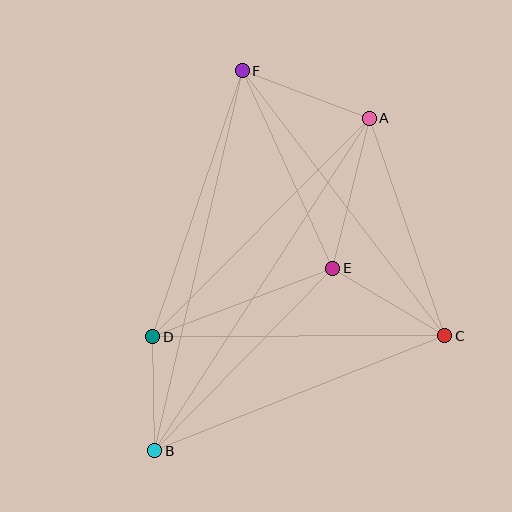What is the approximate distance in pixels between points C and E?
The distance between C and E is approximately 130 pixels.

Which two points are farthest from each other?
Points A and B are farthest from each other.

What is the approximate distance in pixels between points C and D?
The distance between C and D is approximately 292 pixels.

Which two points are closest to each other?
Points B and D are closest to each other.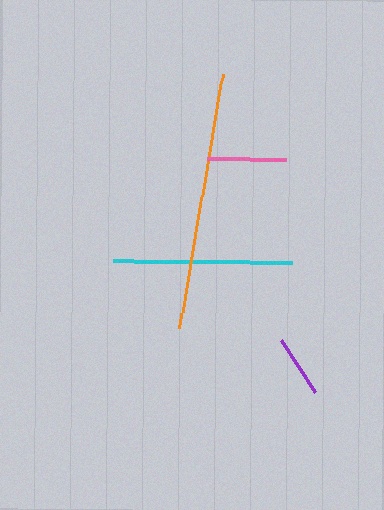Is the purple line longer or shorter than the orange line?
The orange line is longer than the purple line.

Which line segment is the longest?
The orange line is the longest at approximately 258 pixels.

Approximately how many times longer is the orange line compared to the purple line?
The orange line is approximately 4.1 times the length of the purple line.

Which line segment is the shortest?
The purple line is the shortest at approximately 62 pixels.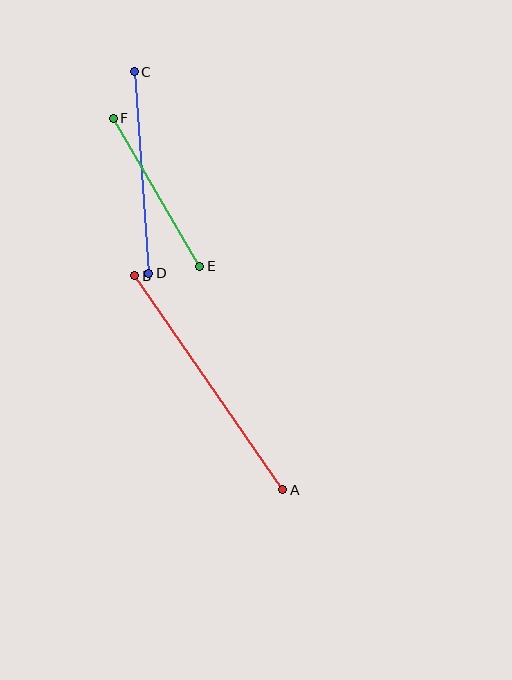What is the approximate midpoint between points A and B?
The midpoint is at approximately (209, 383) pixels.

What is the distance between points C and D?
The distance is approximately 202 pixels.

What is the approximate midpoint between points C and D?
The midpoint is at approximately (142, 173) pixels.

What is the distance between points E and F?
The distance is approximately 171 pixels.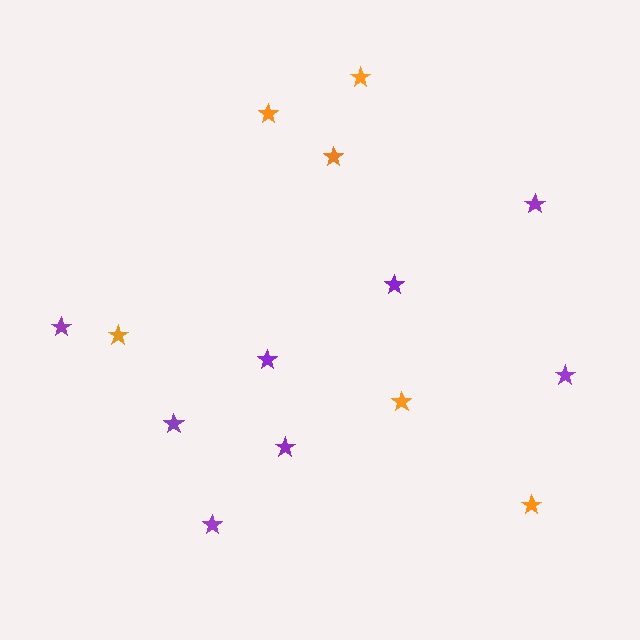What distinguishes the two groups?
There are 2 groups: one group of orange stars (6) and one group of purple stars (8).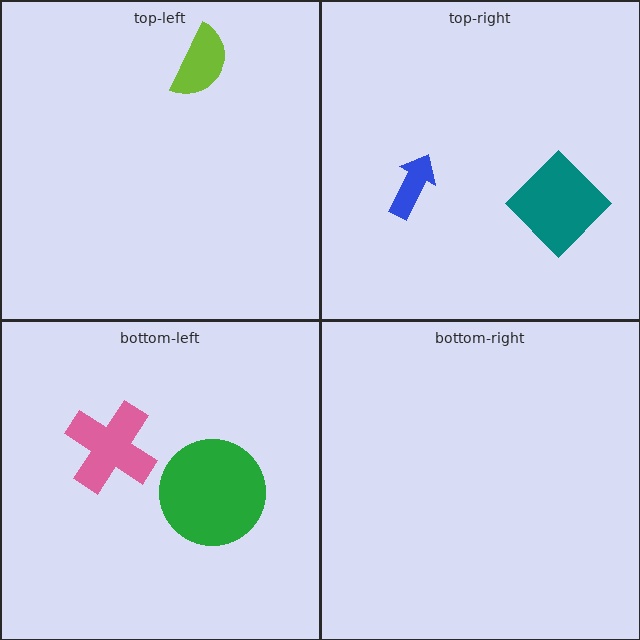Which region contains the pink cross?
The bottom-left region.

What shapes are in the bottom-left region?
The pink cross, the green circle.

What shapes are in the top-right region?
The teal diamond, the blue arrow.